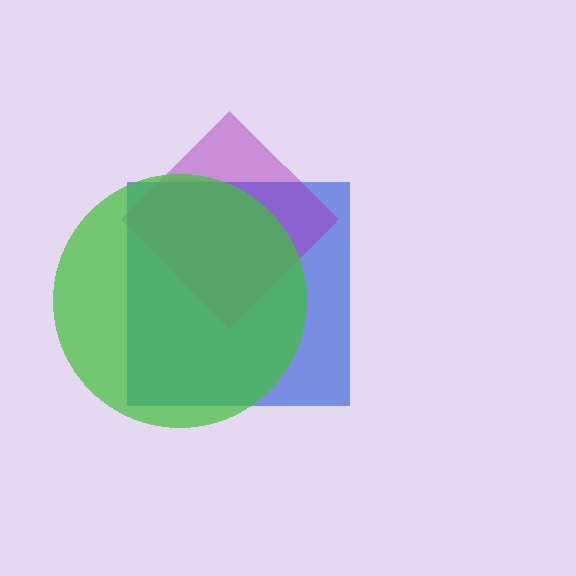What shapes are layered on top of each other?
The layered shapes are: a blue square, a purple diamond, a green circle.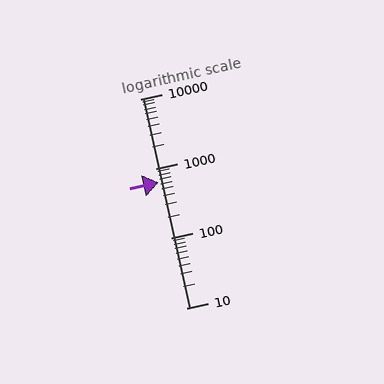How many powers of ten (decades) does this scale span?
The scale spans 3 decades, from 10 to 10000.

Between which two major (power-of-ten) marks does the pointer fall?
The pointer is between 100 and 1000.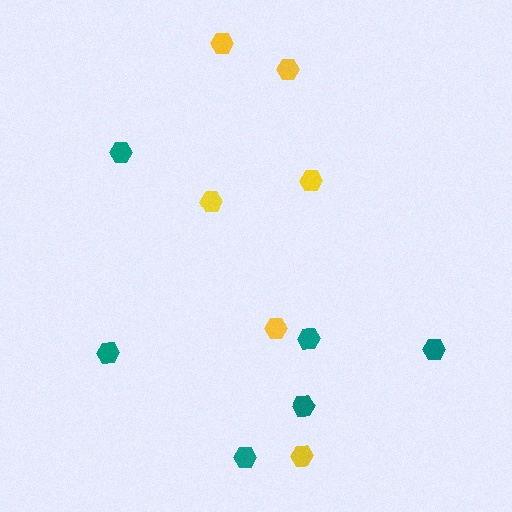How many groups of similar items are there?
There are 2 groups: one group of yellow hexagons (6) and one group of teal hexagons (6).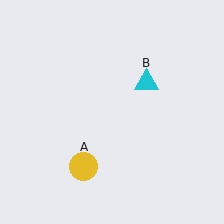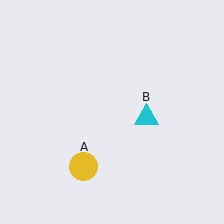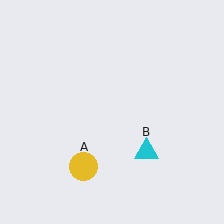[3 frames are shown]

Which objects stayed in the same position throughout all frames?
Yellow circle (object A) remained stationary.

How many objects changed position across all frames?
1 object changed position: cyan triangle (object B).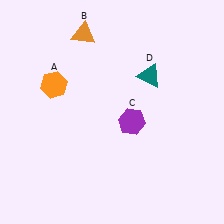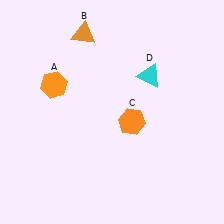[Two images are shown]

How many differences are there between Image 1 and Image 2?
There are 2 differences between the two images.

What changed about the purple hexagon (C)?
In Image 1, C is purple. In Image 2, it changed to orange.